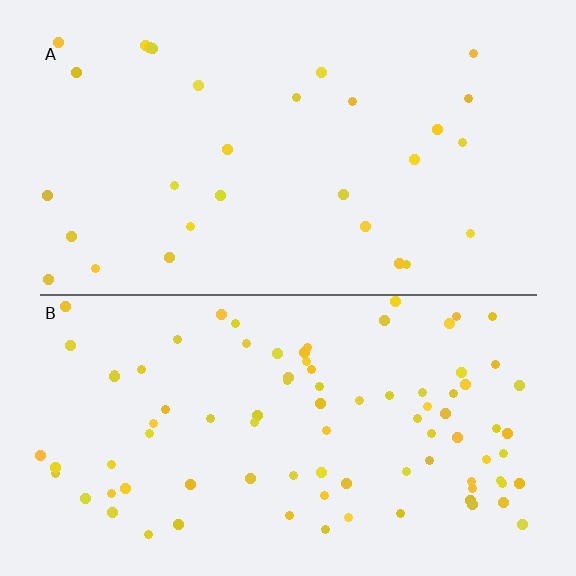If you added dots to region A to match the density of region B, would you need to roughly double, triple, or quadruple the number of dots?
Approximately triple.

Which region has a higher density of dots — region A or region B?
B (the bottom).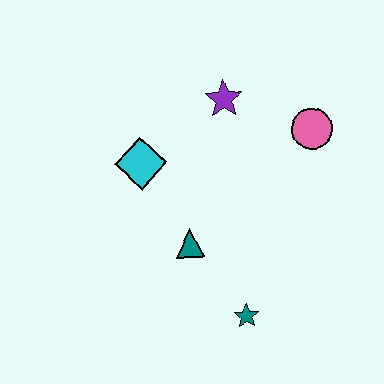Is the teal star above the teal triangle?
No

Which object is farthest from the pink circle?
The teal star is farthest from the pink circle.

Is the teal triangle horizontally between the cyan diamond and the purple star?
Yes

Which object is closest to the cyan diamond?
The teal triangle is closest to the cyan diamond.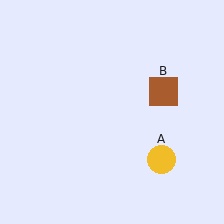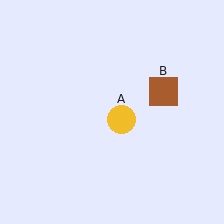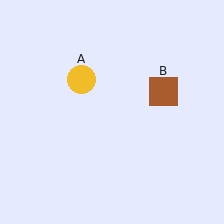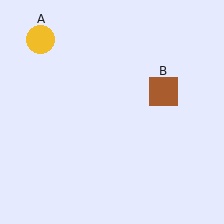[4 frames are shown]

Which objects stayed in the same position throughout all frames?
Brown square (object B) remained stationary.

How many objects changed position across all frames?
1 object changed position: yellow circle (object A).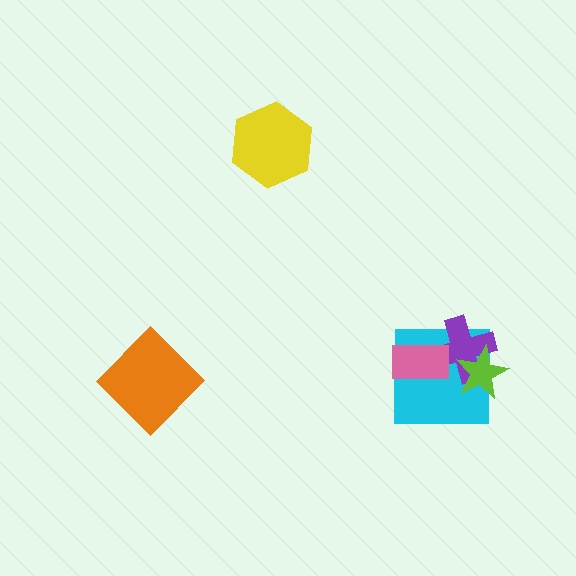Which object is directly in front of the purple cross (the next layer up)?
The pink rectangle is directly in front of the purple cross.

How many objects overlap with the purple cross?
3 objects overlap with the purple cross.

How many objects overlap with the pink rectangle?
2 objects overlap with the pink rectangle.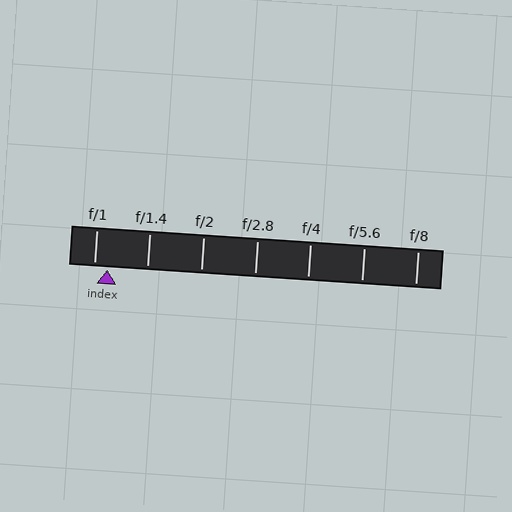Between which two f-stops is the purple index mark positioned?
The index mark is between f/1 and f/1.4.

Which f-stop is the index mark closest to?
The index mark is closest to f/1.